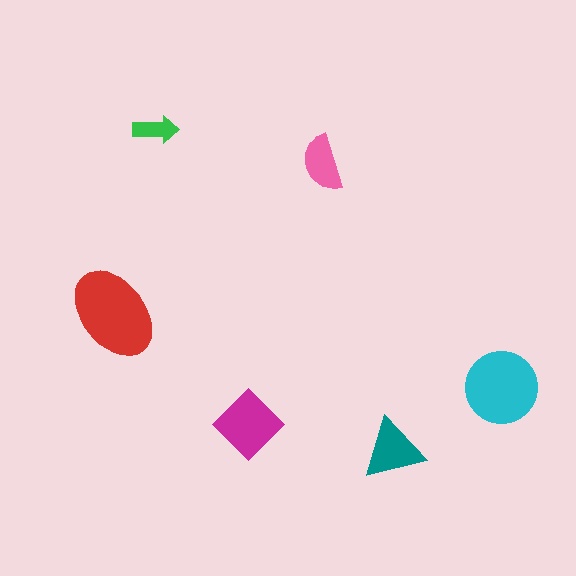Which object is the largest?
The red ellipse.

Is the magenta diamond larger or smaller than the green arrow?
Larger.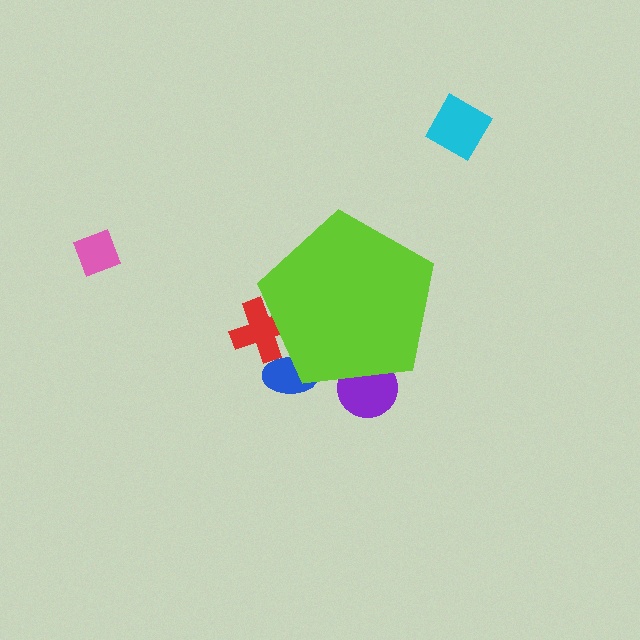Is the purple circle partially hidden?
Yes, the purple circle is partially hidden behind the lime pentagon.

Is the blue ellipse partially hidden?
Yes, the blue ellipse is partially hidden behind the lime pentagon.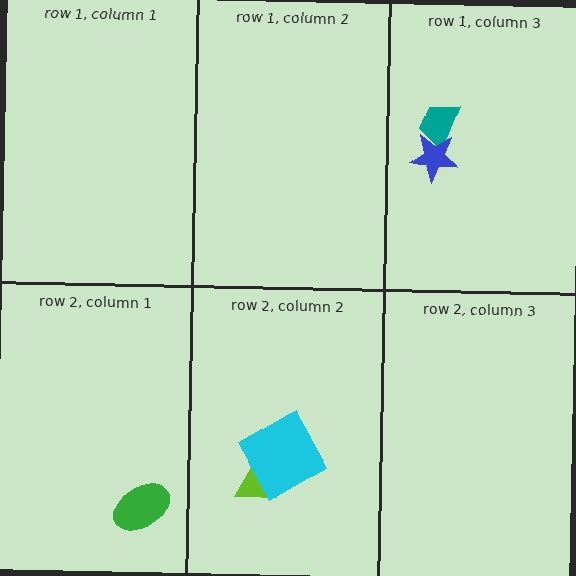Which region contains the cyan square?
The row 2, column 2 region.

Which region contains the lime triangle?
The row 2, column 2 region.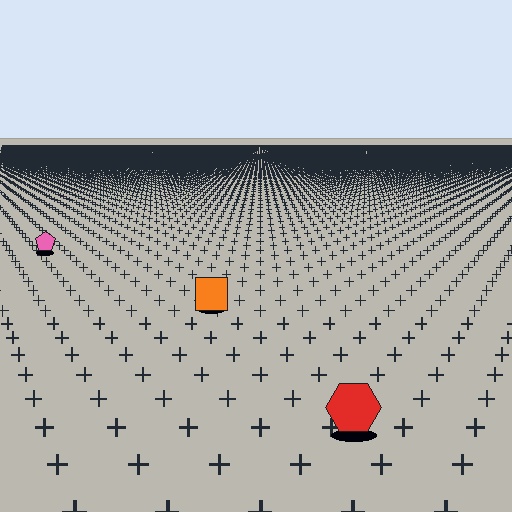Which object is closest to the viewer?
The red hexagon is closest. The texture marks near it are larger and more spread out.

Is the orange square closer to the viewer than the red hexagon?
No. The red hexagon is closer — you can tell from the texture gradient: the ground texture is coarser near it.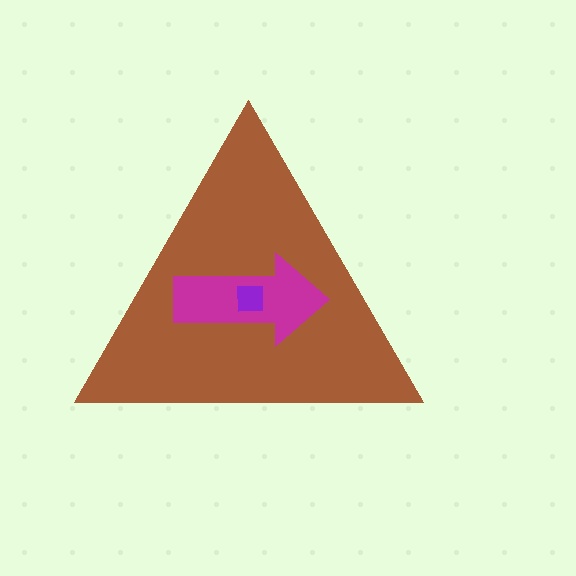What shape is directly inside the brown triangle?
The magenta arrow.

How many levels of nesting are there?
3.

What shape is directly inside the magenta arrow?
The purple square.